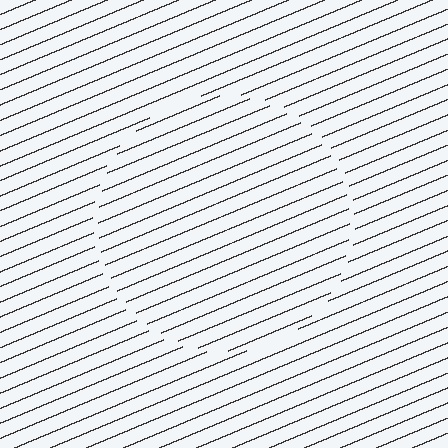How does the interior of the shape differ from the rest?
The interior of the shape contains the same grating, shifted by half a period — the contour is defined by the phase discontinuity where line-ends from the inner and outer gratings abut.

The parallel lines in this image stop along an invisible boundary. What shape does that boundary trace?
An illusory circle. The interior of the shape contains the same grating, shifted by half a period — the contour is defined by the phase discontinuity where line-ends from the inner and outer gratings abut.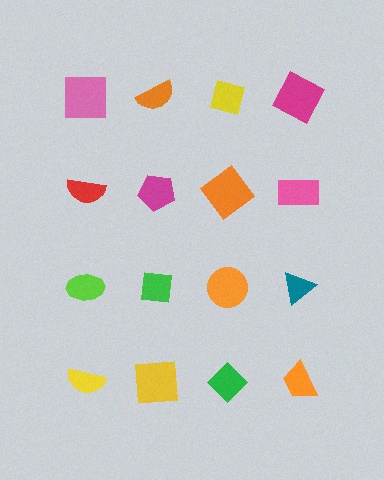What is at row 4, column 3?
A green diamond.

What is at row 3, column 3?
An orange circle.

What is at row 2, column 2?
A magenta pentagon.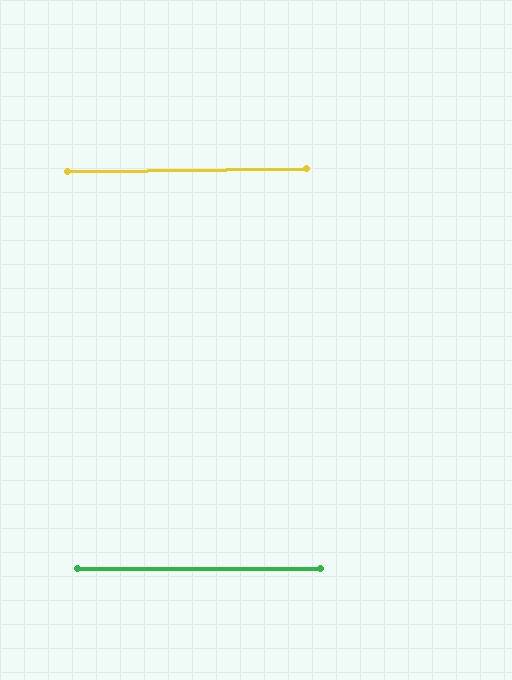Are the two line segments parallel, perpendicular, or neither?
Parallel — their directions differ by only 0.8°.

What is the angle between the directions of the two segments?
Approximately 1 degree.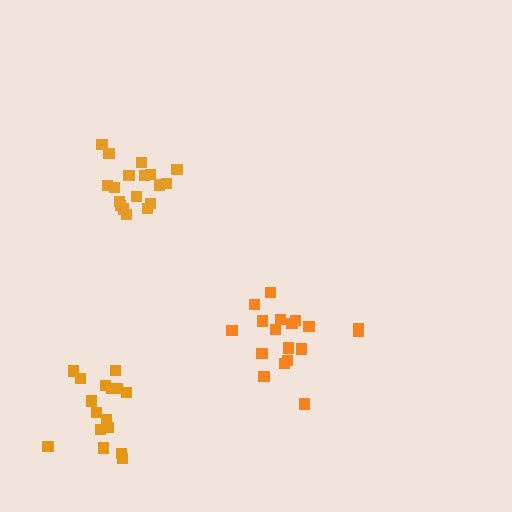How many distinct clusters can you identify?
There are 3 distinct clusters.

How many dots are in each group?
Group 1: 18 dots, Group 2: 18 dots, Group 3: 16 dots (52 total).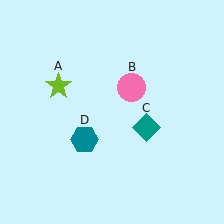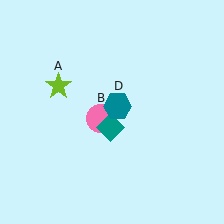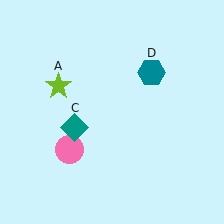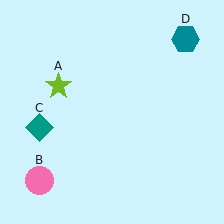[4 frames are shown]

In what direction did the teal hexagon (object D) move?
The teal hexagon (object D) moved up and to the right.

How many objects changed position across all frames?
3 objects changed position: pink circle (object B), teal diamond (object C), teal hexagon (object D).